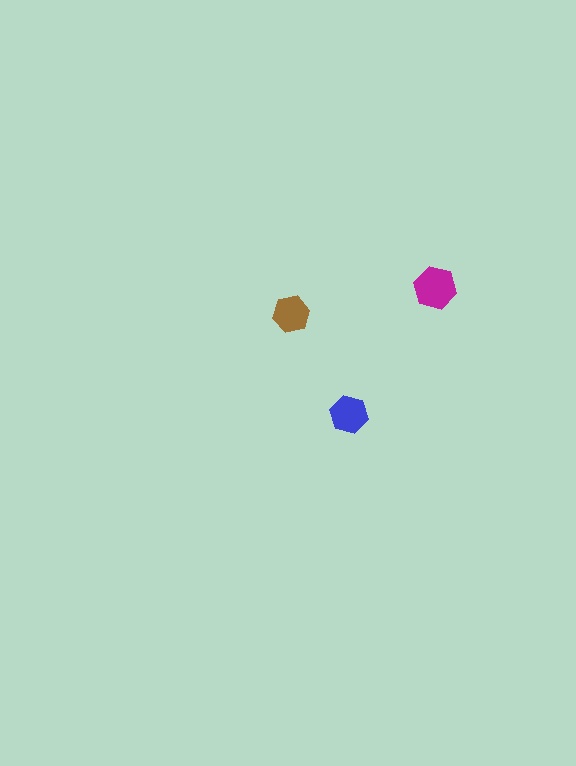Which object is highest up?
The magenta hexagon is topmost.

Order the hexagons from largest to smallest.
the magenta one, the blue one, the brown one.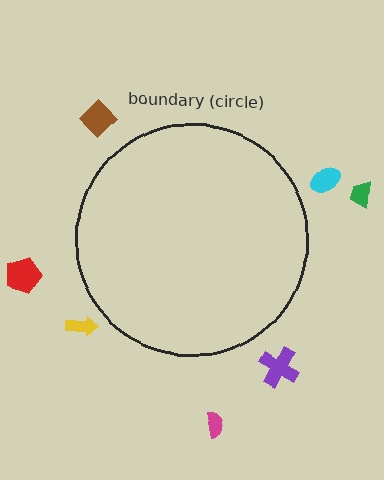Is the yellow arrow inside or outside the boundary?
Outside.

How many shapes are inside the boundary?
0 inside, 7 outside.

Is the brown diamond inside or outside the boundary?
Outside.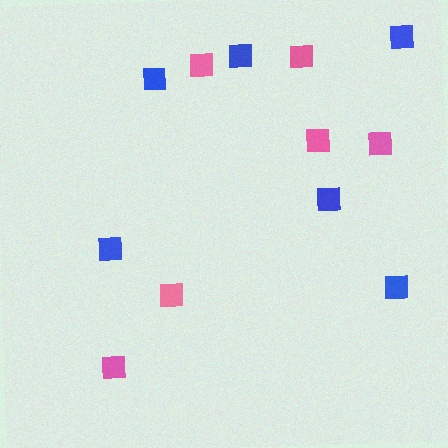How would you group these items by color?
There are 2 groups: one group of pink squares (6) and one group of blue squares (6).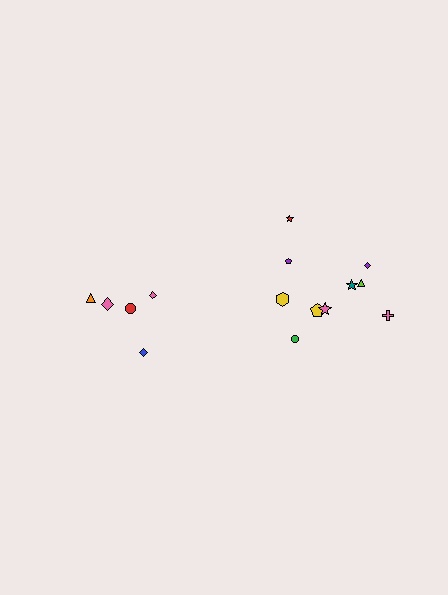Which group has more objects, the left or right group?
The right group.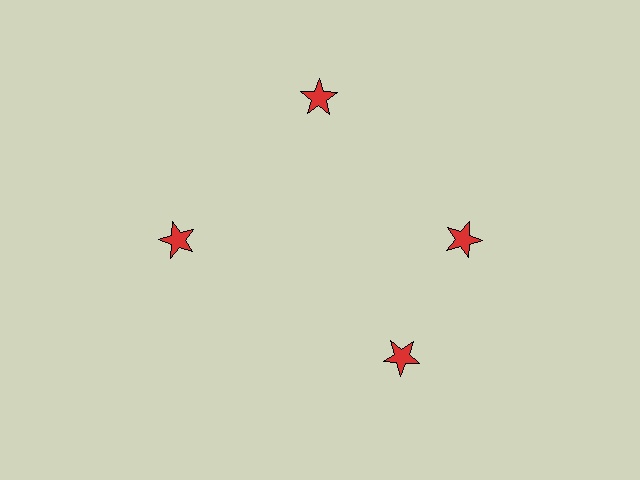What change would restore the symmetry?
The symmetry would be restored by rotating it back into even spacing with its neighbors so that all 4 stars sit at equal angles and equal distance from the center.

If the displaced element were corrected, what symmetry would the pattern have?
It would have 4-fold rotational symmetry — the pattern would map onto itself every 90 degrees.